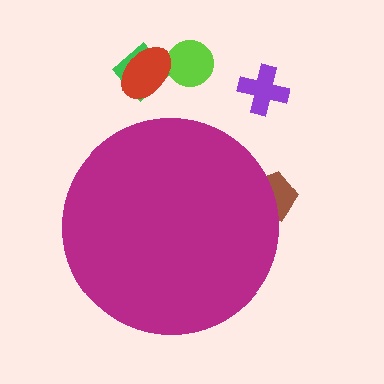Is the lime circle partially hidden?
No, the lime circle is fully visible.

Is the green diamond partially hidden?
No, the green diamond is fully visible.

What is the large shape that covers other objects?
A magenta circle.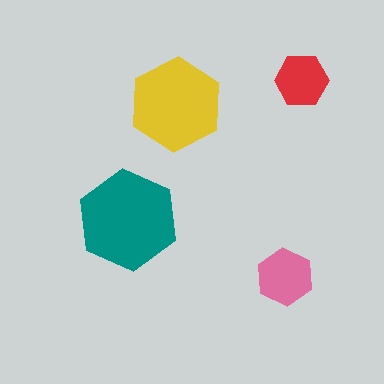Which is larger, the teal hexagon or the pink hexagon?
The teal one.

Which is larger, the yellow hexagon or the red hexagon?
The yellow one.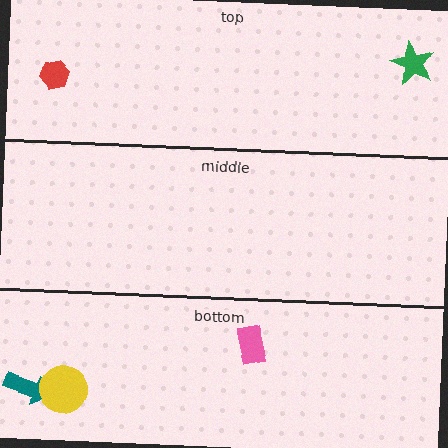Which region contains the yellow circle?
The bottom region.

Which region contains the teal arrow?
The bottom region.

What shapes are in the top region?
The green star, the red hexagon.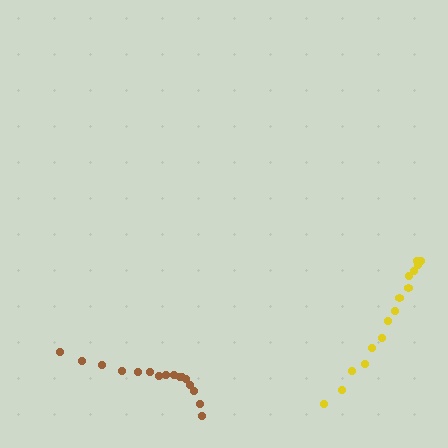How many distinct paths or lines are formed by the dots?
There are 2 distinct paths.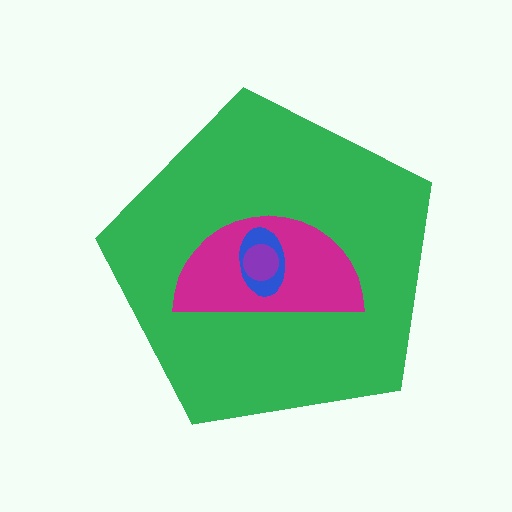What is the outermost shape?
The green pentagon.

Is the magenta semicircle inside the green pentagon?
Yes.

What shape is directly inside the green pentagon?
The magenta semicircle.